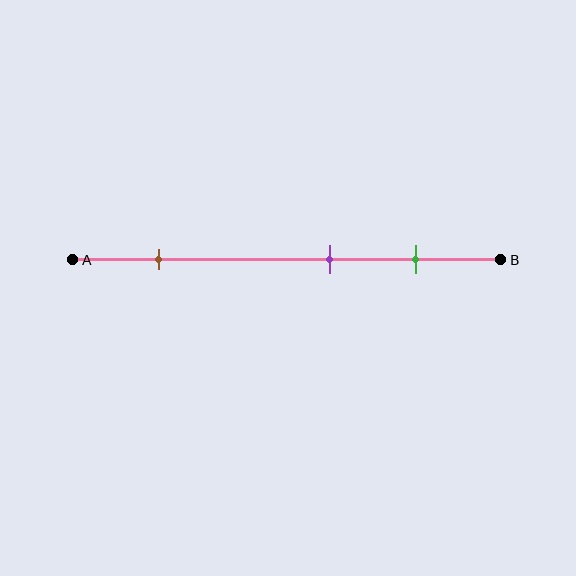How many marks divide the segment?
There are 3 marks dividing the segment.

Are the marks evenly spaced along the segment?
No, the marks are not evenly spaced.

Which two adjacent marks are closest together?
The purple and green marks are the closest adjacent pair.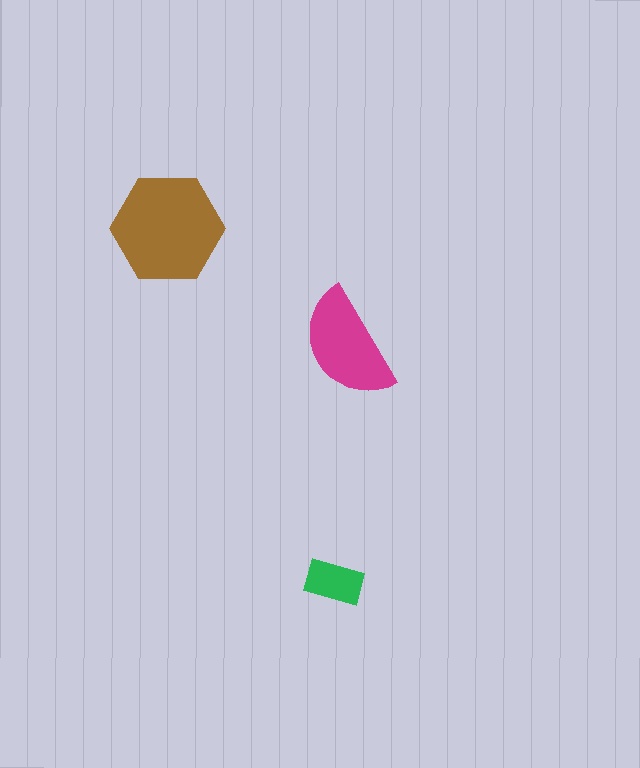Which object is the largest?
The brown hexagon.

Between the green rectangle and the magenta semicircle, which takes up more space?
The magenta semicircle.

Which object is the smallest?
The green rectangle.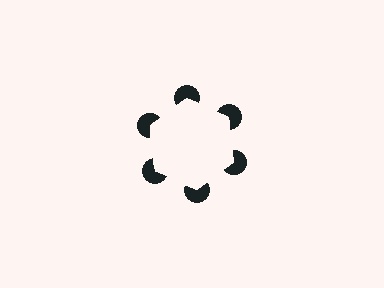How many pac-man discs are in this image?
There are 6 — one at each vertex of the illusory hexagon.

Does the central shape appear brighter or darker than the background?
It typically appears slightly brighter than the background, even though no actual brightness change is drawn.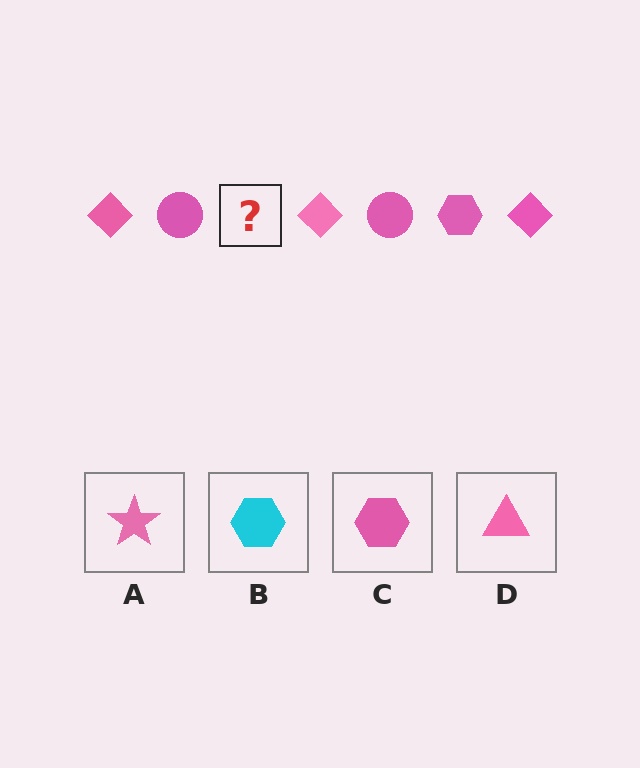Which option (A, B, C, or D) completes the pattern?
C.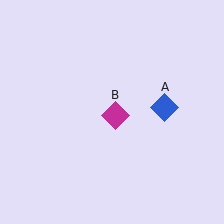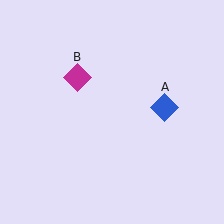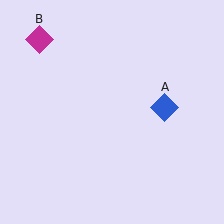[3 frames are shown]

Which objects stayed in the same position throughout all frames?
Blue diamond (object A) remained stationary.